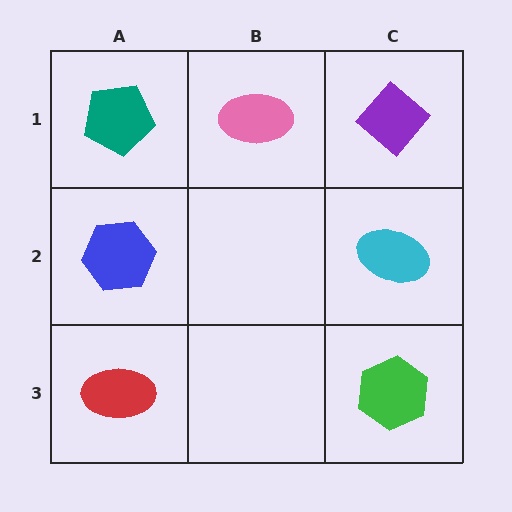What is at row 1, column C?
A purple diamond.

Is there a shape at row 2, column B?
No, that cell is empty.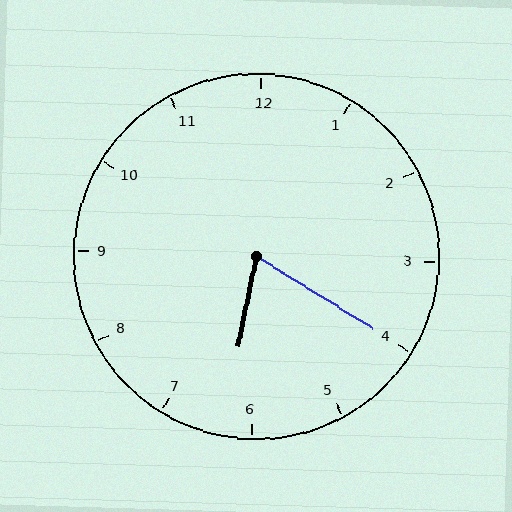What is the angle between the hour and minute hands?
Approximately 70 degrees.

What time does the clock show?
6:20.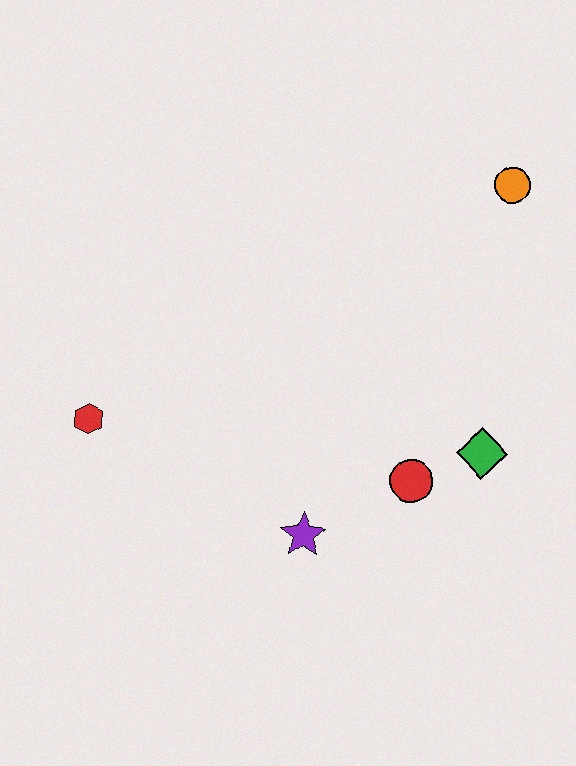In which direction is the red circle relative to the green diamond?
The red circle is to the left of the green diamond.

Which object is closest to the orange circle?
The green diamond is closest to the orange circle.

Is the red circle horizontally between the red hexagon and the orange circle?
Yes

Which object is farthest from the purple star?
The orange circle is farthest from the purple star.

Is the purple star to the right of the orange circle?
No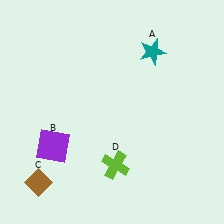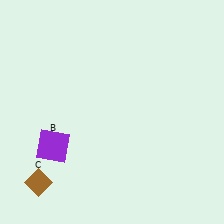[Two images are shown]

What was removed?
The teal star (A), the lime cross (D) were removed in Image 2.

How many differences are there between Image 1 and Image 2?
There are 2 differences between the two images.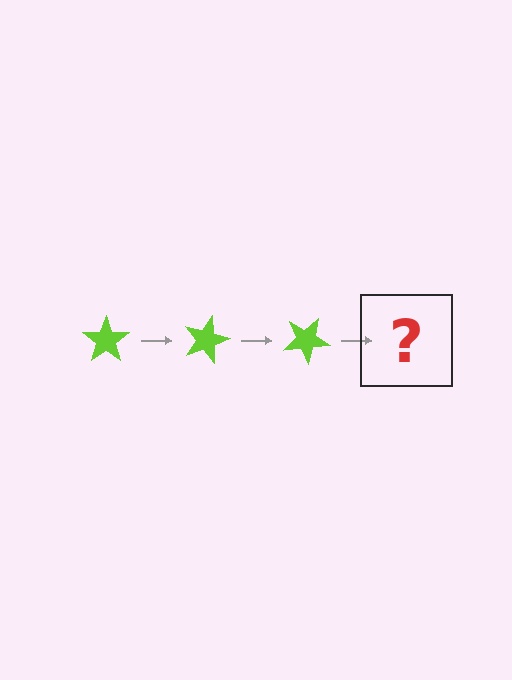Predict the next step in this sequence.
The next step is a lime star rotated 45 degrees.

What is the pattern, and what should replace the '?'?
The pattern is that the star rotates 15 degrees each step. The '?' should be a lime star rotated 45 degrees.